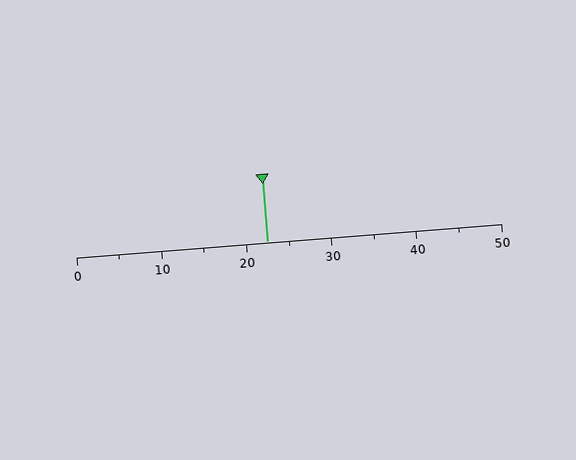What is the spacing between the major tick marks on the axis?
The major ticks are spaced 10 apart.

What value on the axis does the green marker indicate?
The marker indicates approximately 22.5.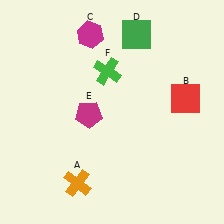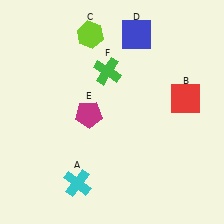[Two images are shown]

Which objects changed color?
A changed from orange to cyan. C changed from magenta to lime. D changed from green to blue.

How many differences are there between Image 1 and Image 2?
There are 3 differences between the two images.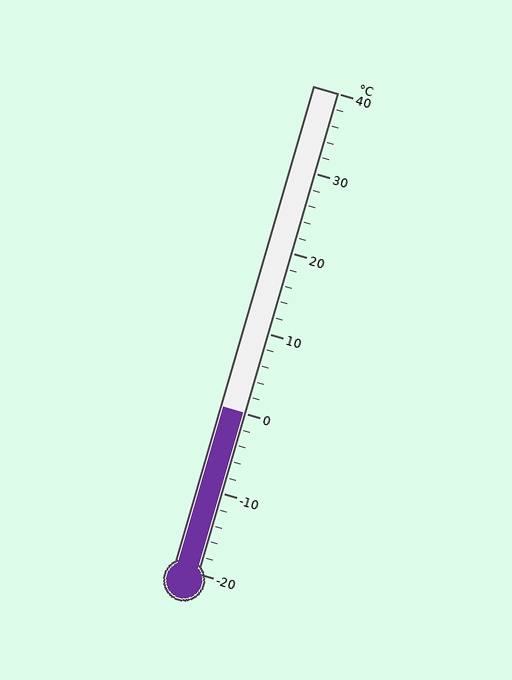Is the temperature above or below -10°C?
The temperature is above -10°C.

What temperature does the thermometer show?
The thermometer shows approximately 0°C.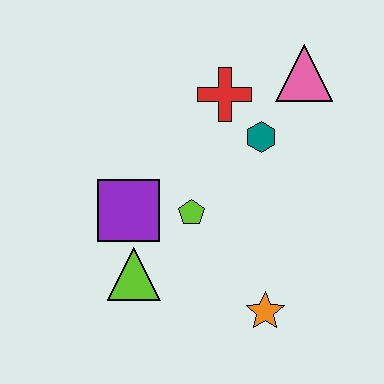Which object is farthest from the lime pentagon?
The pink triangle is farthest from the lime pentagon.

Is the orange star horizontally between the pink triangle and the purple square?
Yes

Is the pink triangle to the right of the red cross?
Yes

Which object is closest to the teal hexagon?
The red cross is closest to the teal hexagon.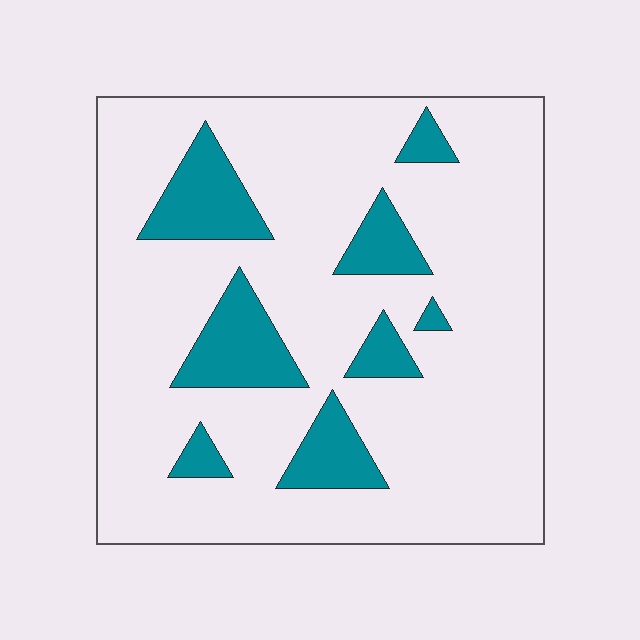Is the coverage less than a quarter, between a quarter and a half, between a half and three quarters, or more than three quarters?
Less than a quarter.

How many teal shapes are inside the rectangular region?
8.